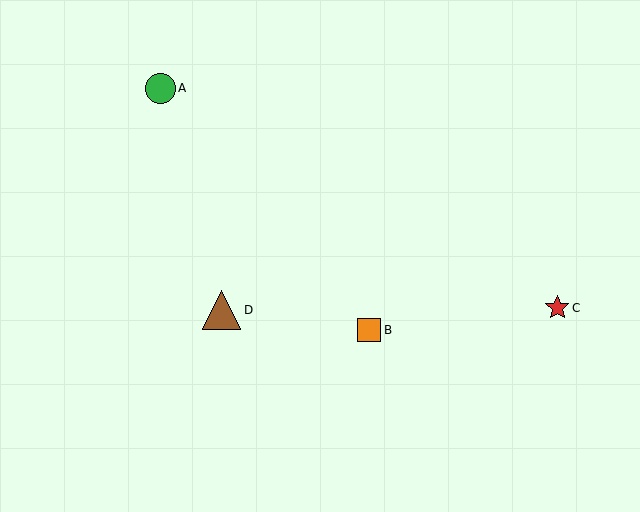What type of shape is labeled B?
Shape B is an orange square.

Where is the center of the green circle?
The center of the green circle is at (160, 88).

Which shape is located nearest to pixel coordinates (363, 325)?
The orange square (labeled B) at (369, 330) is nearest to that location.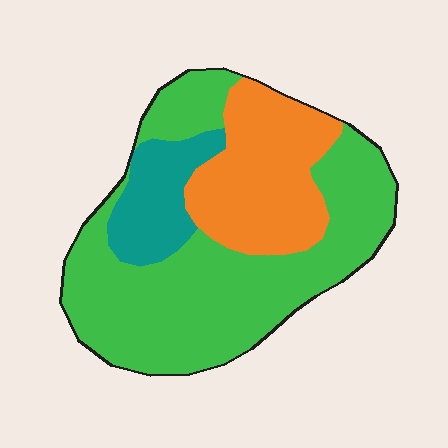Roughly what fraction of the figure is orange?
Orange covers around 25% of the figure.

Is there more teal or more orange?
Orange.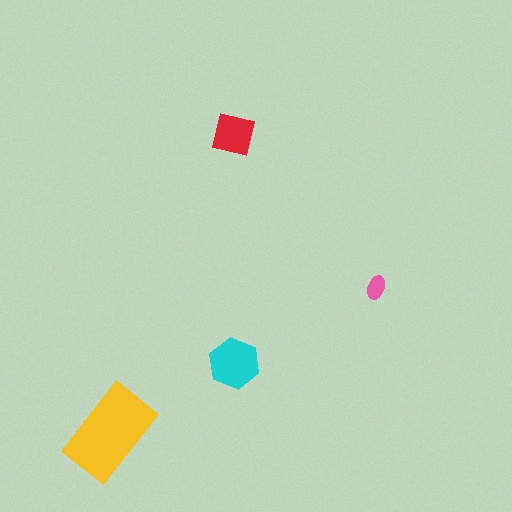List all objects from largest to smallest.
The yellow rectangle, the cyan hexagon, the red square, the pink ellipse.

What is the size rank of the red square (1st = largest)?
3rd.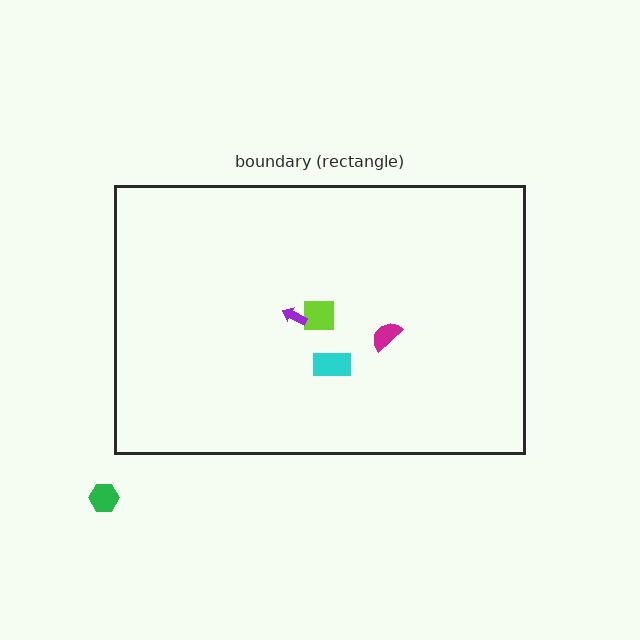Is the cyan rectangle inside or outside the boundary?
Inside.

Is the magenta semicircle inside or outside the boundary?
Inside.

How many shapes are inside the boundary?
4 inside, 1 outside.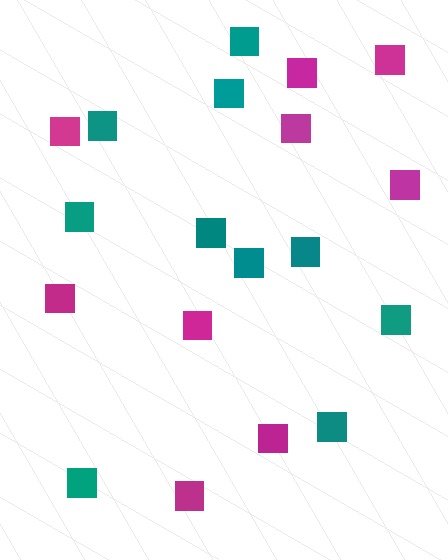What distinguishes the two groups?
There are 2 groups: one group of teal squares (10) and one group of magenta squares (9).